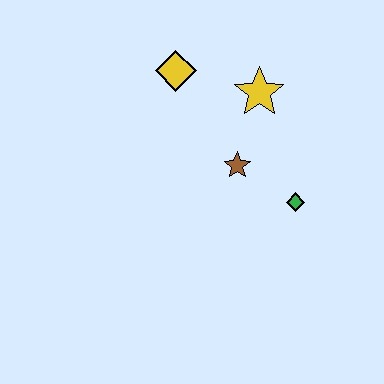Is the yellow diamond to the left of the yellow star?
Yes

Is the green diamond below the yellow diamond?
Yes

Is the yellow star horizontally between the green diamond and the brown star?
Yes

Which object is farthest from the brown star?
The yellow diamond is farthest from the brown star.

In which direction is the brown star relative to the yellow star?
The brown star is below the yellow star.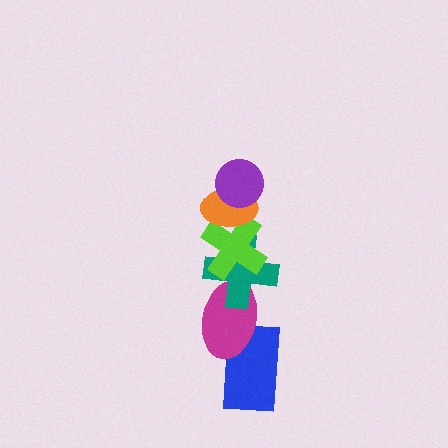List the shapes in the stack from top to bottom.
From top to bottom: the purple circle, the orange ellipse, the lime cross, the teal cross, the magenta ellipse, the blue rectangle.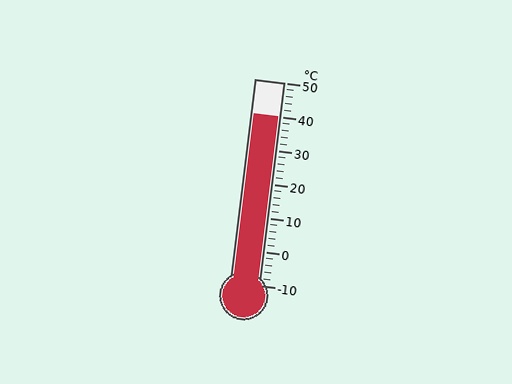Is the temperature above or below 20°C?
The temperature is above 20°C.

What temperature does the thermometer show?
The thermometer shows approximately 40°C.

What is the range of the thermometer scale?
The thermometer scale ranges from -10°C to 50°C.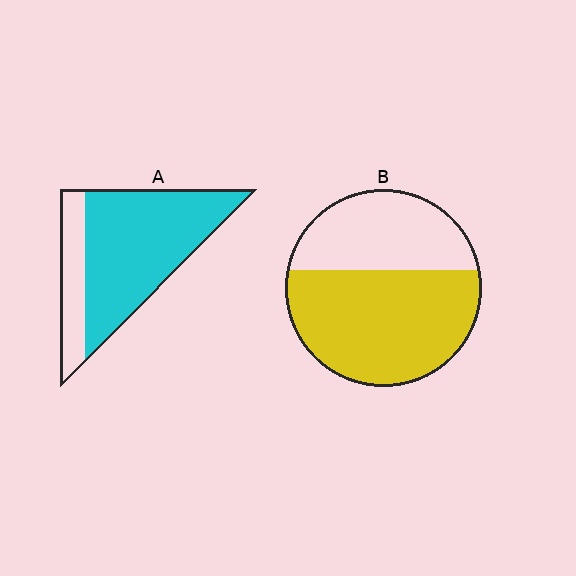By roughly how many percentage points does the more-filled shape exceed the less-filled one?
By roughly 15 percentage points (A over B).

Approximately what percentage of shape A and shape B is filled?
A is approximately 75% and B is approximately 60%.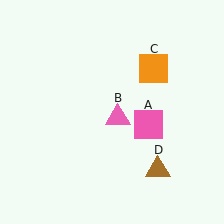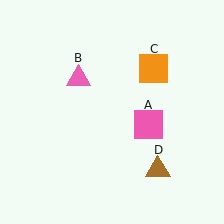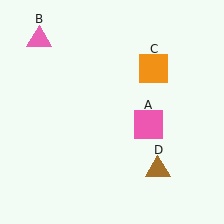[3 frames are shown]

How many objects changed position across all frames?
1 object changed position: pink triangle (object B).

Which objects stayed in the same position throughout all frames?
Pink square (object A) and orange square (object C) and brown triangle (object D) remained stationary.